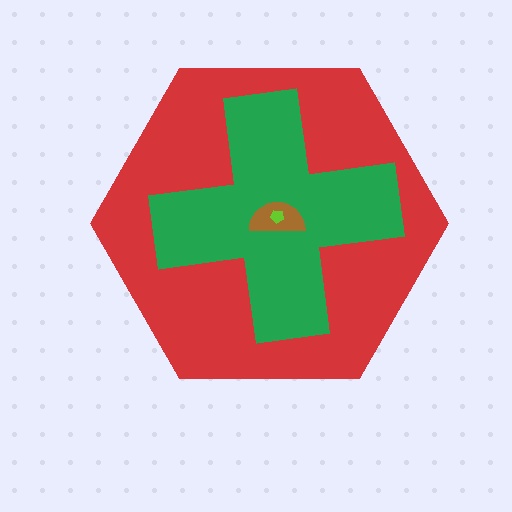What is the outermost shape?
The red hexagon.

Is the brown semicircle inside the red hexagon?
Yes.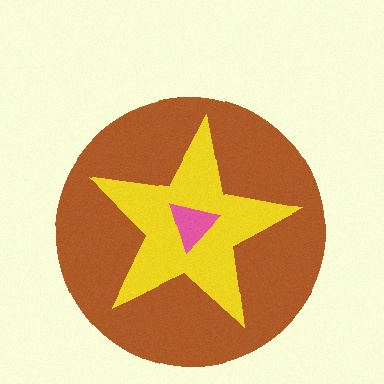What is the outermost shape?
The brown circle.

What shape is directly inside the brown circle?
The yellow star.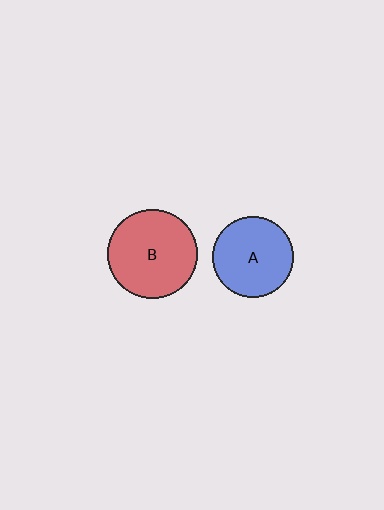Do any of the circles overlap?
No, none of the circles overlap.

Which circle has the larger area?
Circle B (red).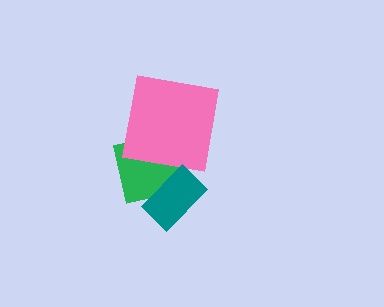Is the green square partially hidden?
Yes, it is partially covered by another shape.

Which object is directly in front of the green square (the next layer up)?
The pink square is directly in front of the green square.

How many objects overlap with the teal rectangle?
1 object overlaps with the teal rectangle.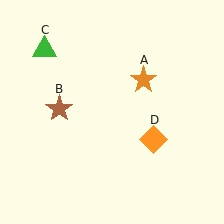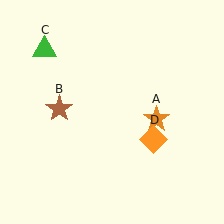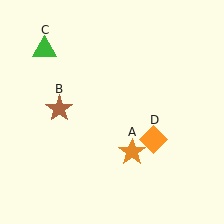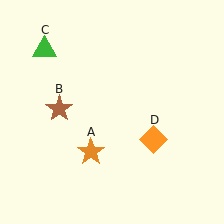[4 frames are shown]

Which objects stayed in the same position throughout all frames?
Brown star (object B) and green triangle (object C) and orange diamond (object D) remained stationary.